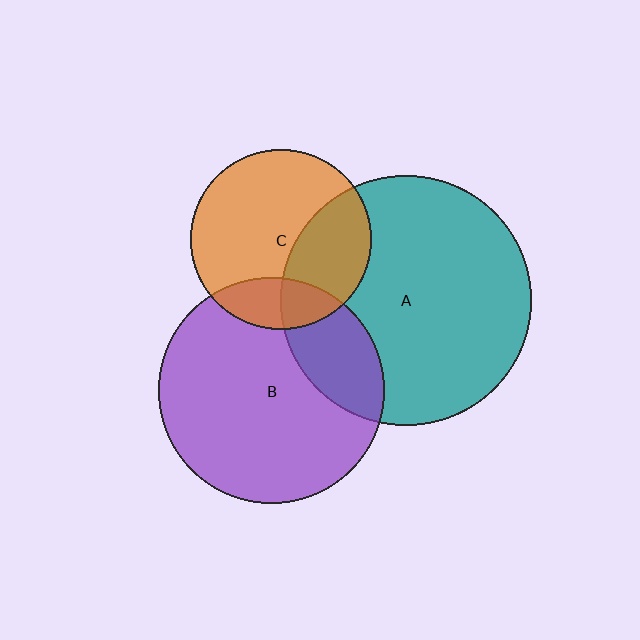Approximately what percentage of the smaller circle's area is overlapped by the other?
Approximately 25%.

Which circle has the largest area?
Circle A (teal).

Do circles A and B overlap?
Yes.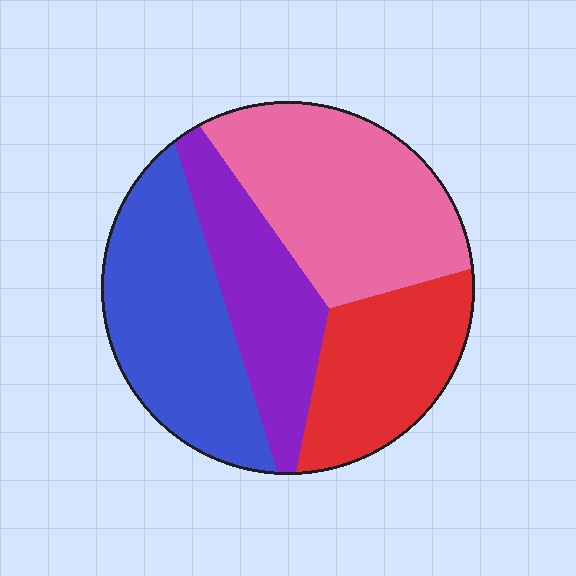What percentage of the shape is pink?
Pink covers roughly 30% of the shape.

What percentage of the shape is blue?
Blue takes up about one quarter (1/4) of the shape.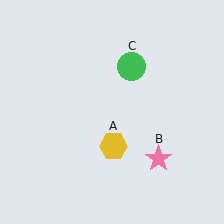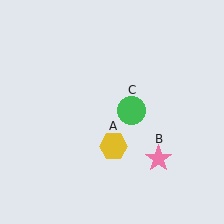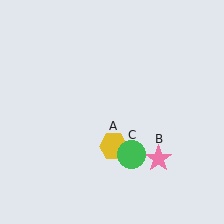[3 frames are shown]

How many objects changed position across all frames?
1 object changed position: green circle (object C).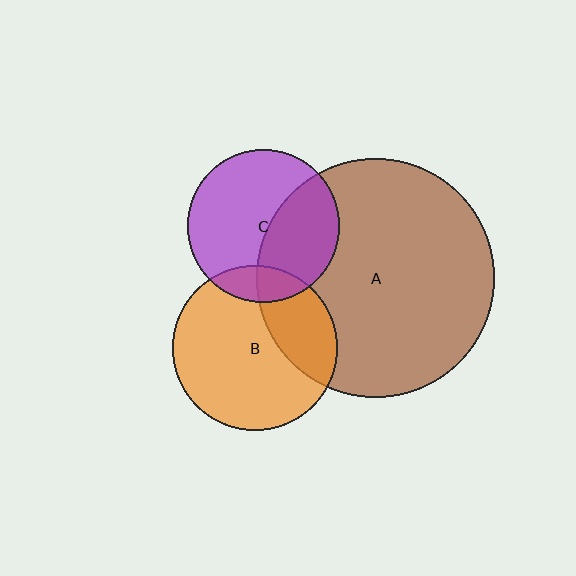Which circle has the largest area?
Circle A (brown).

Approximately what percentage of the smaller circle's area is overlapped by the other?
Approximately 40%.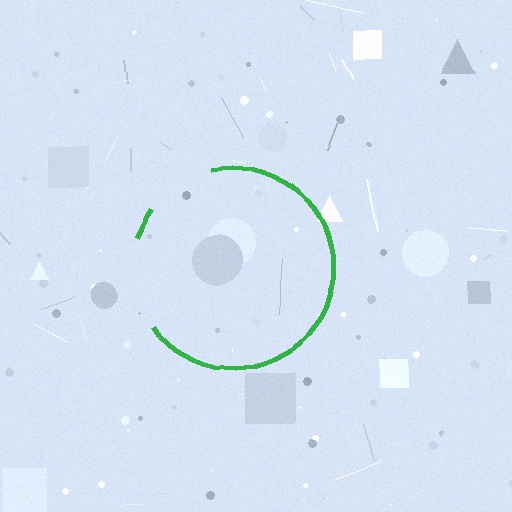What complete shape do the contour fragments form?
The contour fragments form a circle.